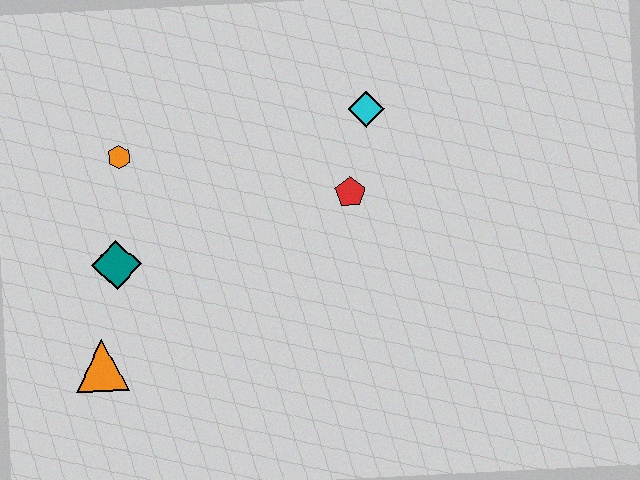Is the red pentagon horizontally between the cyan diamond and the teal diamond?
Yes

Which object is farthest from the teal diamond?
The cyan diamond is farthest from the teal diamond.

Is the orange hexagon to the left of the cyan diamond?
Yes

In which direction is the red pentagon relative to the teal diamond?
The red pentagon is to the right of the teal diamond.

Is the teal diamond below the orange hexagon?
Yes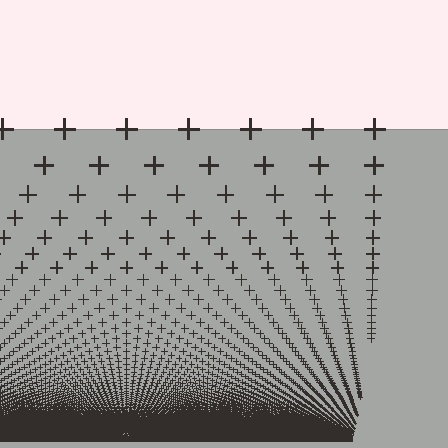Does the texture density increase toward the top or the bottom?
Density increases toward the bottom.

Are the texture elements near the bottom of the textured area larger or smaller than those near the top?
Smaller. The gradient is inverted — elements near the bottom are smaller and denser.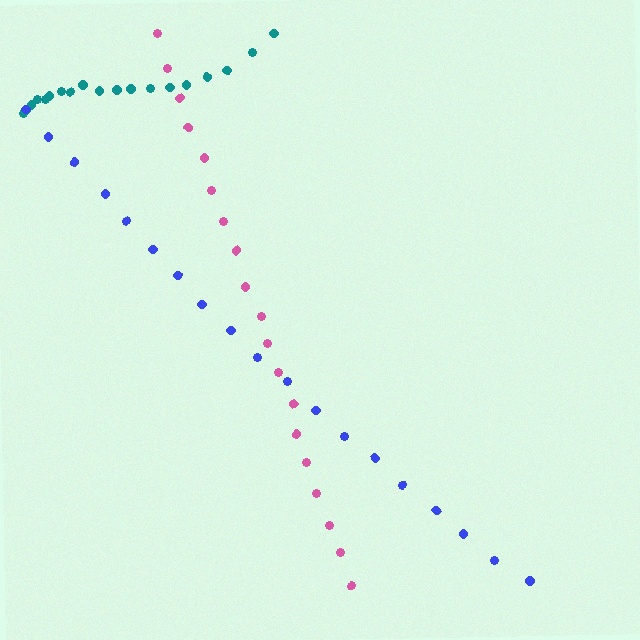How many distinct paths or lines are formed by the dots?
There are 3 distinct paths.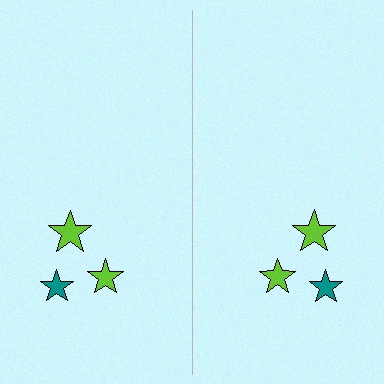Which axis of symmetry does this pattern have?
The pattern has a vertical axis of symmetry running through the center of the image.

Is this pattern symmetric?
Yes, this pattern has bilateral (reflection) symmetry.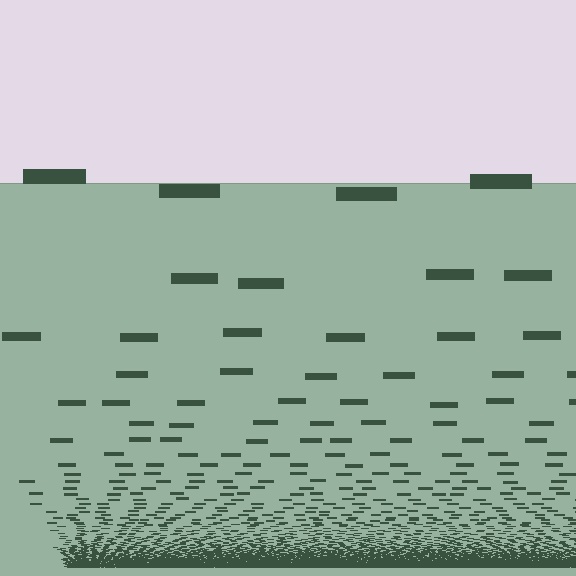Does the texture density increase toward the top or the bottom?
Density increases toward the bottom.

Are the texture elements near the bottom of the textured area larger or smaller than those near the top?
Smaller. The gradient is inverted — elements near the bottom are smaller and denser.